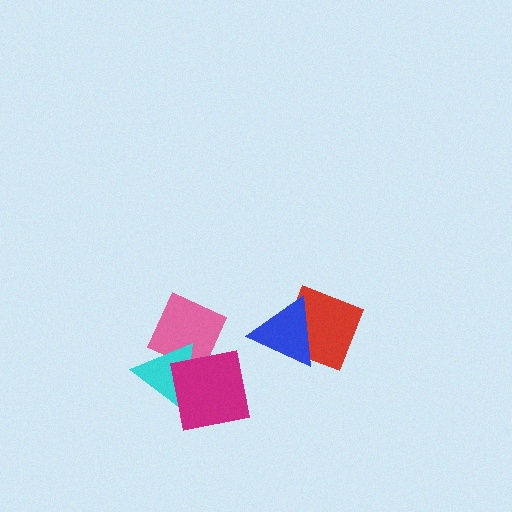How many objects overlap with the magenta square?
2 objects overlap with the magenta square.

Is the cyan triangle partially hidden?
Yes, it is partially covered by another shape.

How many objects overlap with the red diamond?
1 object overlaps with the red diamond.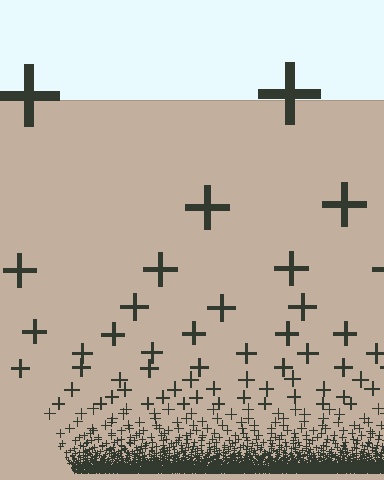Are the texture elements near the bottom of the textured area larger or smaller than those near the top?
Smaller. The gradient is inverted — elements near the bottom are smaller and denser.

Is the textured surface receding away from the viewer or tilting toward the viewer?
The surface appears to tilt toward the viewer. Texture elements get larger and sparser toward the top.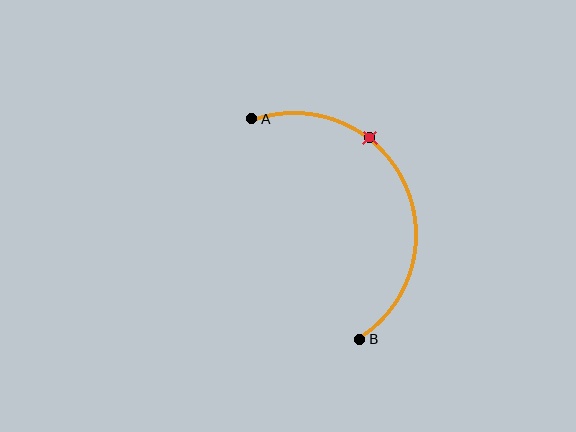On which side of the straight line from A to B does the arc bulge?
The arc bulges to the right of the straight line connecting A and B.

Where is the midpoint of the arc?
The arc midpoint is the point on the curve farthest from the straight line joining A and B. It sits to the right of that line.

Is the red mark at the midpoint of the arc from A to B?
No. The red mark lies on the arc but is closer to endpoint A. The arc midpoint would be at the point on the curve equidistant along the arc from both A and B.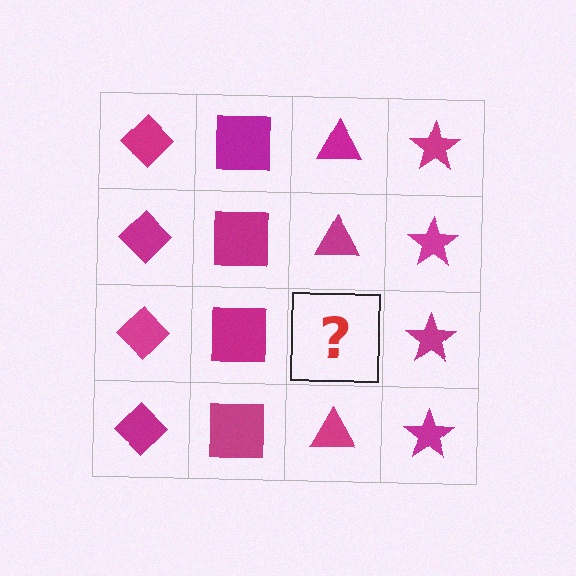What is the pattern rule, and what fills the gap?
The rule is that each column has a consistent shape. The gap should be filled with a magenta triangle.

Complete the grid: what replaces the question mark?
The question mark should be replaced with a magenta triangle.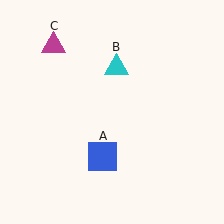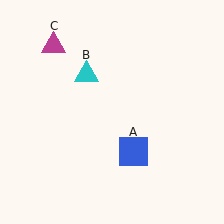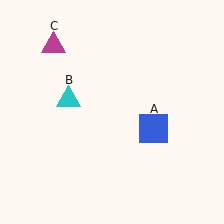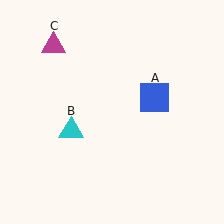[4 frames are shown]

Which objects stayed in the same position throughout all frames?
Magenta triangle (object C) remained stationary.